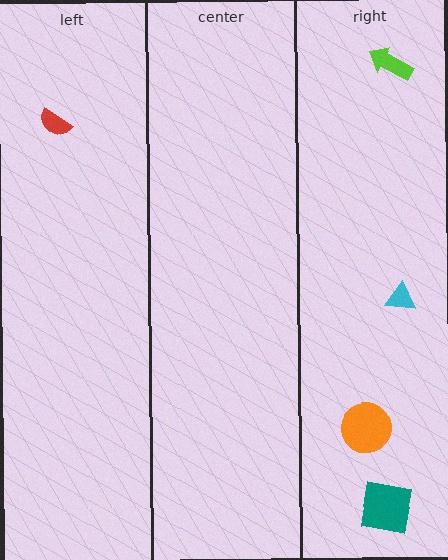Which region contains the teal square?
The right region.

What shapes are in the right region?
The orange circle, the teal square, the lime arrow, the cyan triangle.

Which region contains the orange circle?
The right region.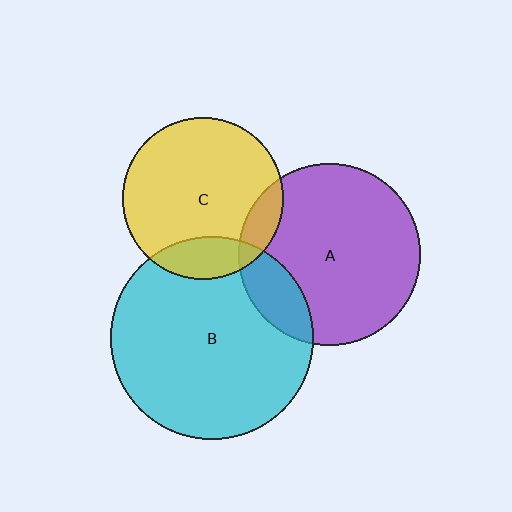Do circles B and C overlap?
Yes.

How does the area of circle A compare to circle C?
Approximately 1.3 times.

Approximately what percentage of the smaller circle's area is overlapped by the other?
Approximately 15%.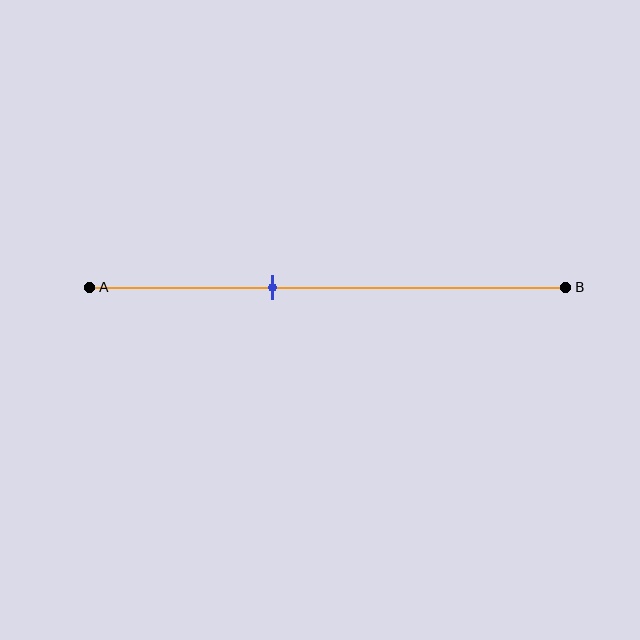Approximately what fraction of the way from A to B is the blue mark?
The blue mark is approximately 40% of the way from A to B.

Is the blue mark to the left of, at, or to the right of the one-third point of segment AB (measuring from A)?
The blue mark is to the right of the one-third point of segment AB.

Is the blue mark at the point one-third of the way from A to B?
No, the mark is at about 40% from A, not at the 33% one-third point.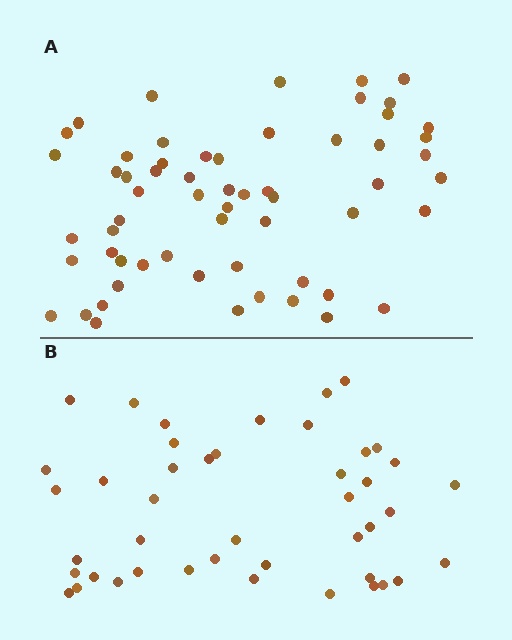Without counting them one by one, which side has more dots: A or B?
Region A (the top region) has more dots.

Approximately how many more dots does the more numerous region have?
Region A has approximately 15 more dots than region B.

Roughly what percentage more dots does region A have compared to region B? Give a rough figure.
About 35% more.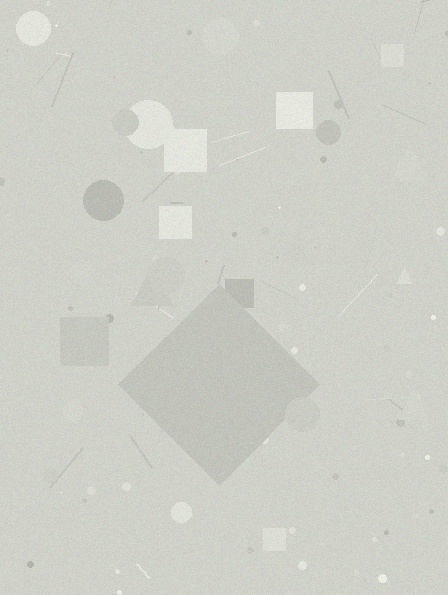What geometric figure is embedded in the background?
A diamond is embedded in the background.